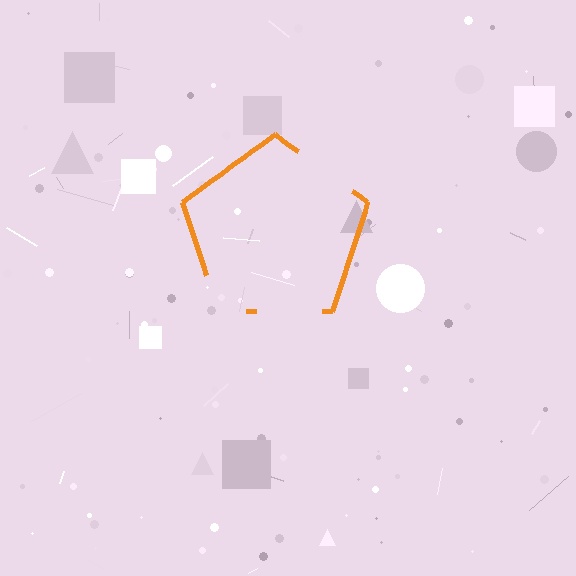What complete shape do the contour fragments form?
The contour fragments form a pentagon.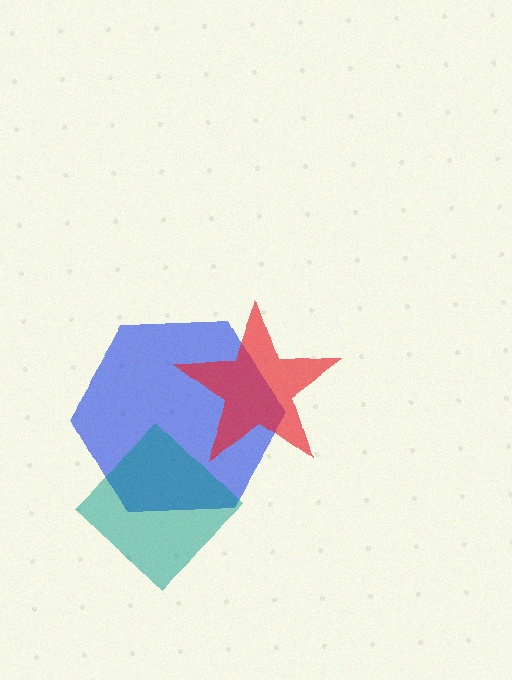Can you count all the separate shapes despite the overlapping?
Yes, there are 3 separate shapes.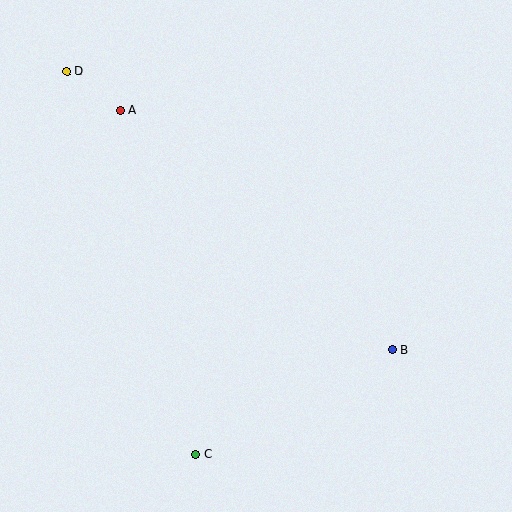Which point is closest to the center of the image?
Point B at (392, 350) is closest to the center.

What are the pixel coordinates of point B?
Point B is at (392, 350).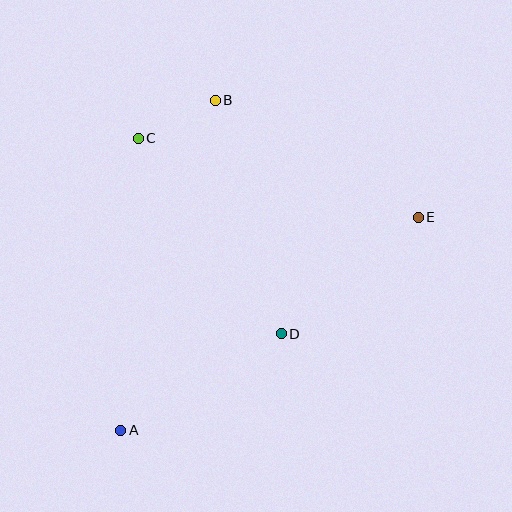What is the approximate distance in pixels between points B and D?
The distance between B and D is approximately 242 pixels.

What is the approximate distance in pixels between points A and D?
The distance between A and D is approximately 187 pixels.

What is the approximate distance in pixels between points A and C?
The distance between A and C is approximately 292 pixels.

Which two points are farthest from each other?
Points A and E are farthest from each other.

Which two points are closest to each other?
Points B and C are closest to each other.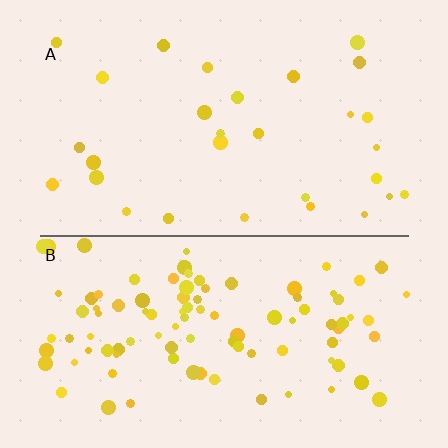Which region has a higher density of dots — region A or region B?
B (the bottom).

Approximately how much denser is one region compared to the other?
Approximately 3.3× — region B over region A.